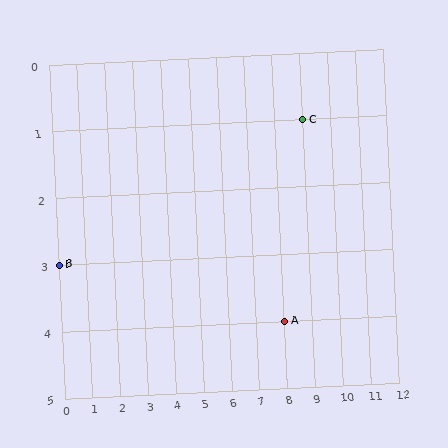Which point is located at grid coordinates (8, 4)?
Point A is at (8, 4).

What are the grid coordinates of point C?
Point C is at grid coordinates (9, 1).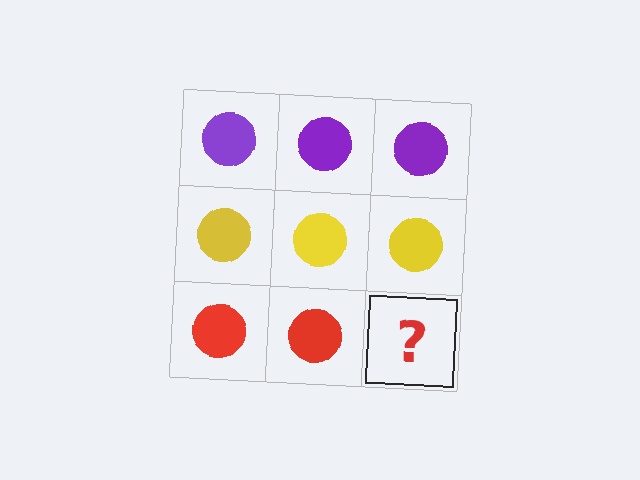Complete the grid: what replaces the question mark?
The question mark should be replaced with a red circle.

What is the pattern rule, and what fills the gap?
The rule is that each row has a consistent color. The gap should be filled with a red circle.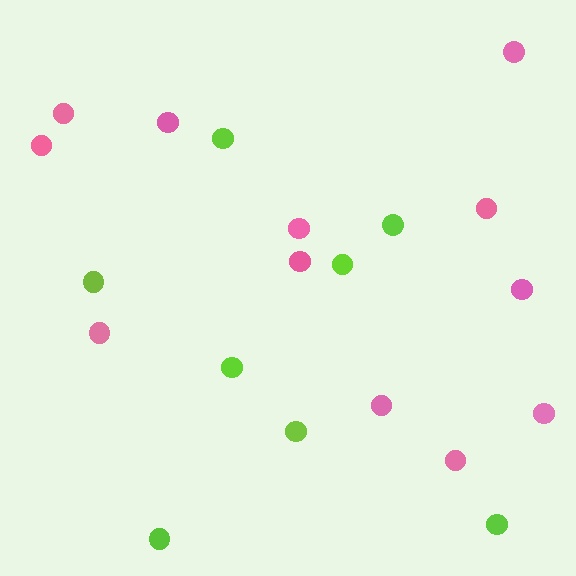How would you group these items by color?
There are 2 groups: one group of lime circles (8) and one group of pink circles (12).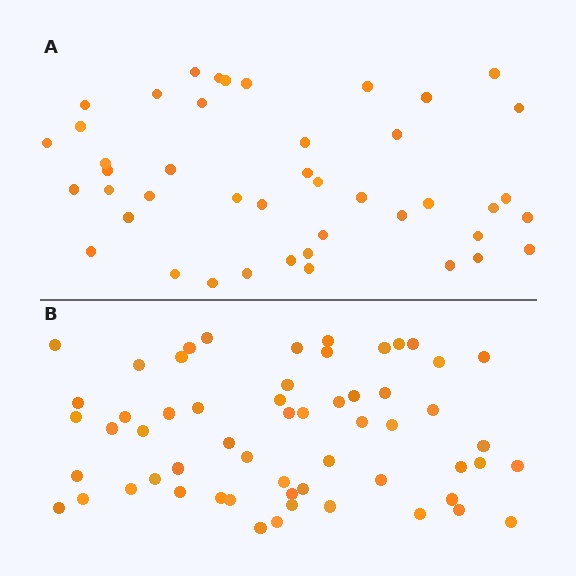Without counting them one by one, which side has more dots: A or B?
Region B (the bottom region) has more dots.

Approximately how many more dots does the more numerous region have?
Region B has approximately 15 more dots than region A.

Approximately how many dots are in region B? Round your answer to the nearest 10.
About 60 dots. (The exact count is 58, which rounds to 60.)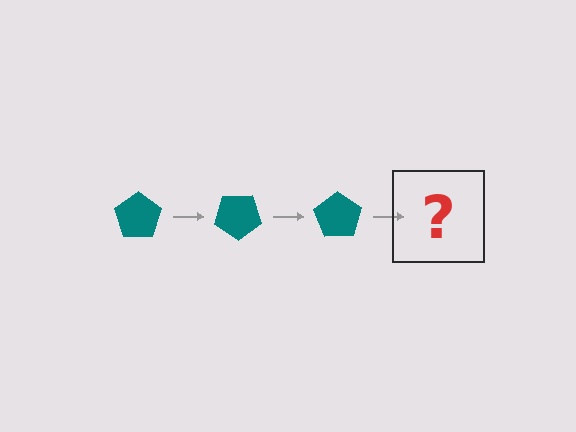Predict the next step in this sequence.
The next step is a teal pentagon rotated 105 degrees.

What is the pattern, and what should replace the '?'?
The pattern is that the pentagon rotates 35 degrees each step. The '?' should be a teal pentagon rotated 105 degrees.